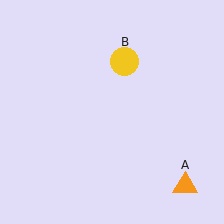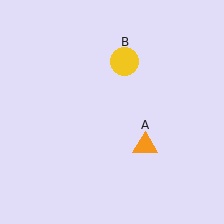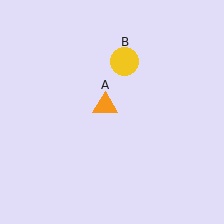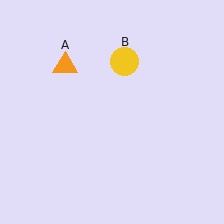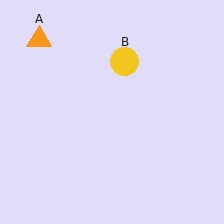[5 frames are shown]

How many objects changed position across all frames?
1 object changed position: orange triangle (object A).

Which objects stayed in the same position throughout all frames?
Yellow circle (object B) remained stationary.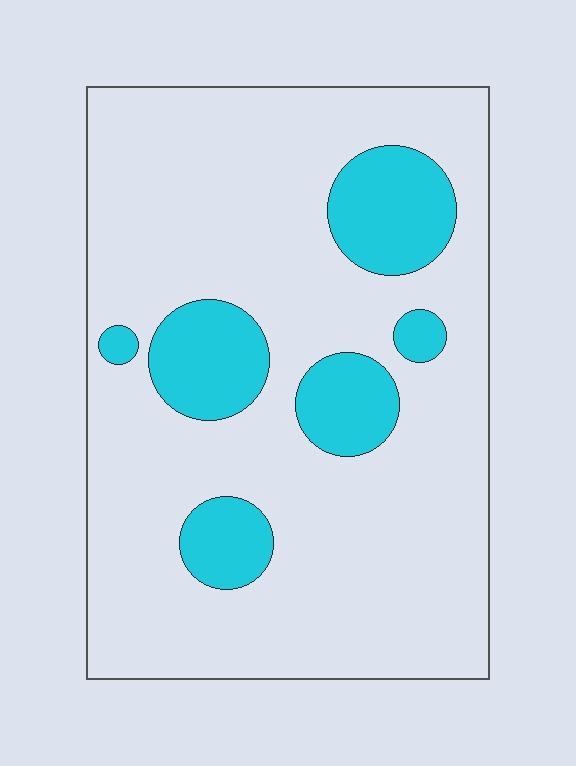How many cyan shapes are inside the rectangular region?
6.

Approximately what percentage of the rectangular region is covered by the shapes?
Approximately 20%.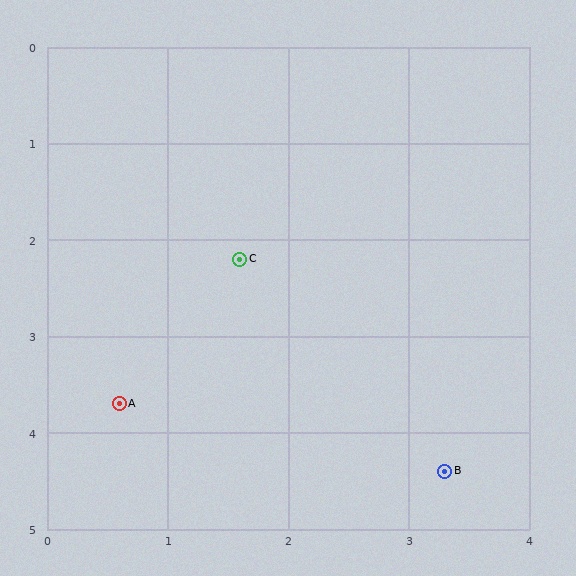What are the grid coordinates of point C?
Point C is at approximately (1.6, 2.2).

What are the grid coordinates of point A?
Point A is at approximately (0.6, 3.7).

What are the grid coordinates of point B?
Point B is at approximately (3.3, 4.4).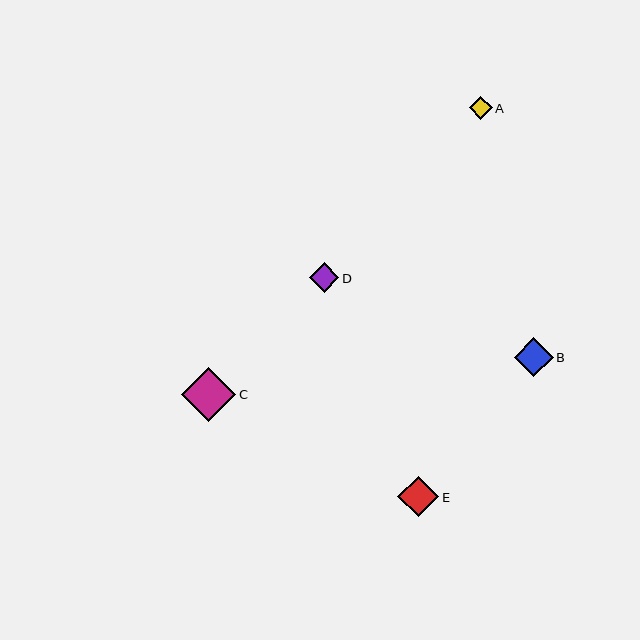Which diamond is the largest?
Diamond C is the largest with a size of approximately 54 pixels.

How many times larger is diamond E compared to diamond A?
Diamond E is approximately 1.8 times the size of diamond A.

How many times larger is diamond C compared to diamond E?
Diamond C is approximately 1.3 times the size of diamond E.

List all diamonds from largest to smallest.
From largest to smallest: C, E, B, D, A.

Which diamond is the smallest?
Diamond A is the smallest with a size of approximately 22 pixels.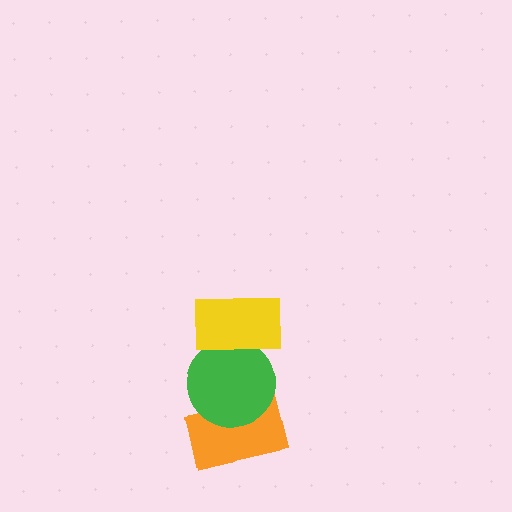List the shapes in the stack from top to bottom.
From top to bottom: the yellow rectangle, the green circle, the orange rectangle.